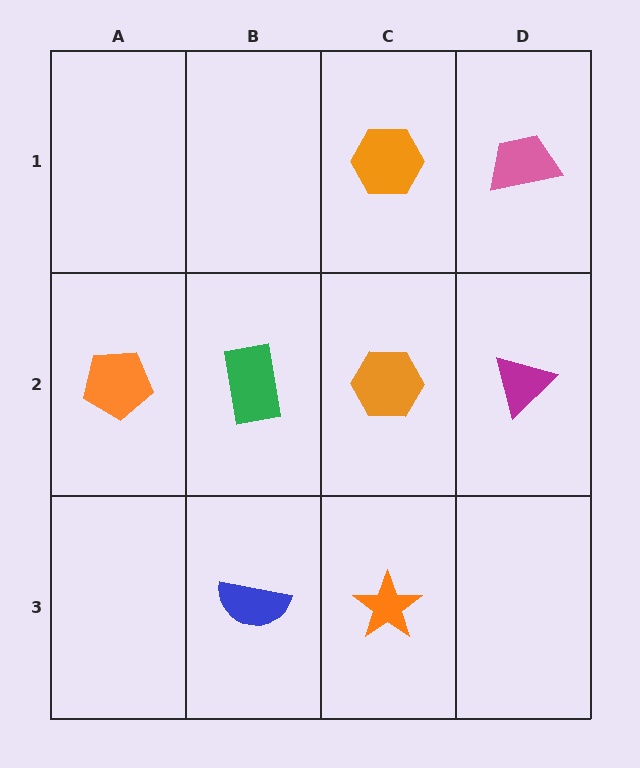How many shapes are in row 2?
4 shapes.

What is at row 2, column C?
An orange hexagon.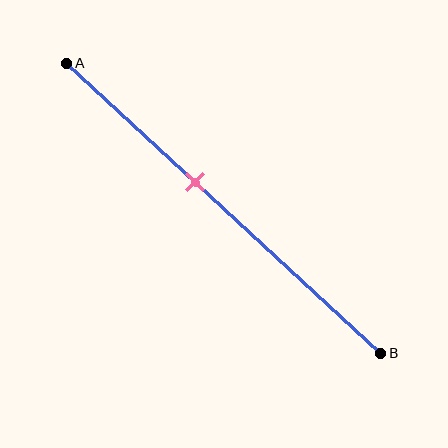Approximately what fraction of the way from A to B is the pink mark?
The pink mark is approximately 40% of the way from A to B.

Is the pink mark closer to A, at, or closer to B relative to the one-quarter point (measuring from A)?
The pink mark is closer to point B than the one-quarter point of segment AB.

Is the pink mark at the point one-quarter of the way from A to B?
No, the mark is at about 40% from A, not at the 25% one-quarter point.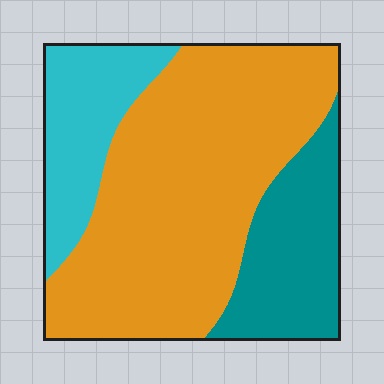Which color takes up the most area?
Orange, at roughly 60%.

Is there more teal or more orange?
Orange.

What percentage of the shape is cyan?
Cyan covers 18% of the shape.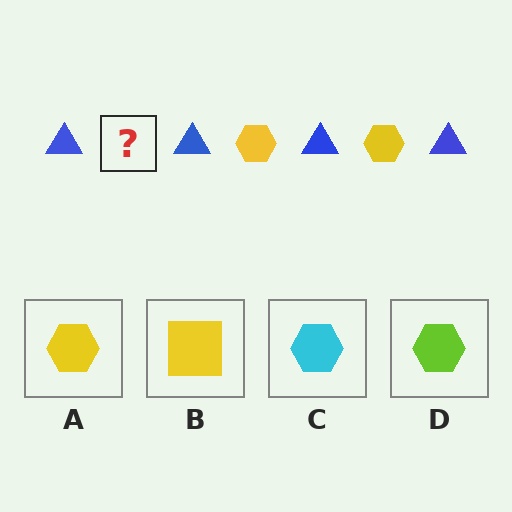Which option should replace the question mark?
Option A.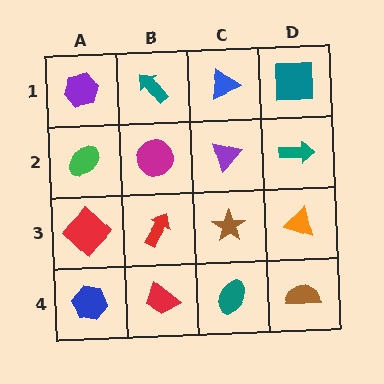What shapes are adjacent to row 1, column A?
A green ellipse (row 2, column A), a teal arrow (row 1, column B).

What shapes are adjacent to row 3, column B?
A magenta circle (row 2, column B), a red trapezoid (row 4, column B), a red diamond (row 3, column A), a brown star (row 3, column C).